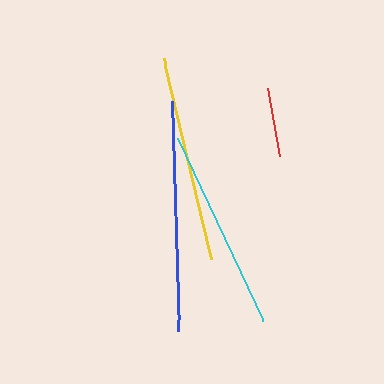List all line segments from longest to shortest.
From longest to shortest: blue, yellow, cyan, red.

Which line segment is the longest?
The blue line is the longest at approximately 230 pixels.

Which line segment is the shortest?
The red line is the shortest at approximately 70 pixels.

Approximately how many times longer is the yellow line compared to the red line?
The yellow line is approximately 3.0 times the length of the red line.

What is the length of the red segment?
The red segment is approximately 70 pixels long.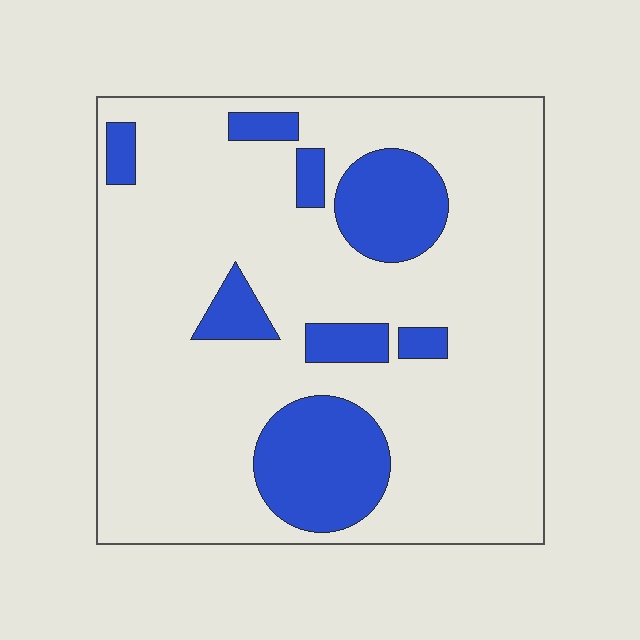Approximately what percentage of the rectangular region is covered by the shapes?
Approximately 20%.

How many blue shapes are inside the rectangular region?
8.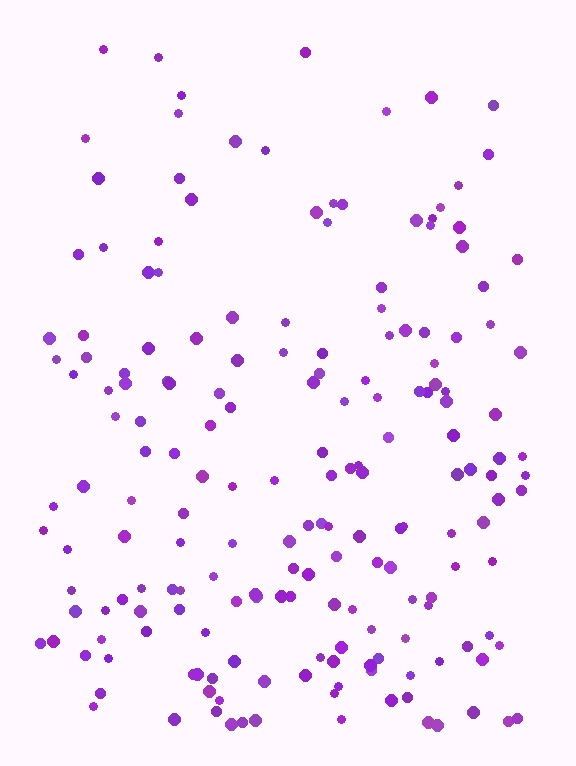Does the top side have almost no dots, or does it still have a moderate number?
Still a moderate number, just noticeably fewer than the bottom.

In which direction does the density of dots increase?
From top to bottom, with the bottom side densest.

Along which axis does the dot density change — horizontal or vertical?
Vertical.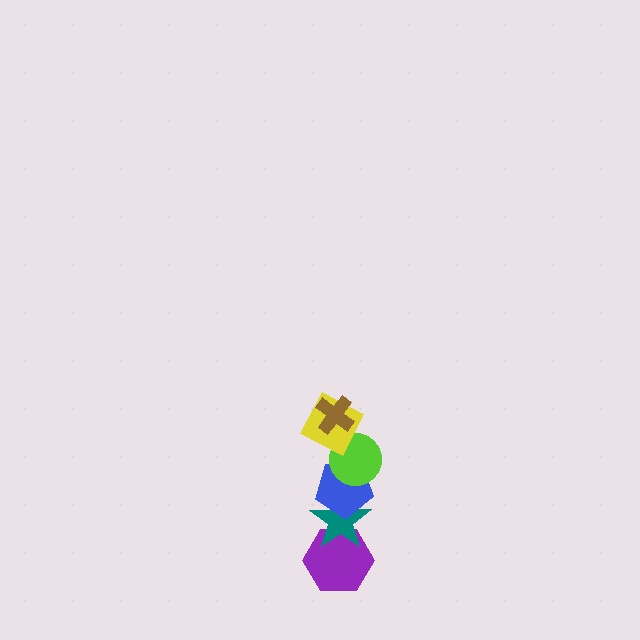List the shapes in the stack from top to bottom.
From top to bottom: the brown cross, the yellow square, the lime circle, the blue pentagon, the teal star, the purple hexagon.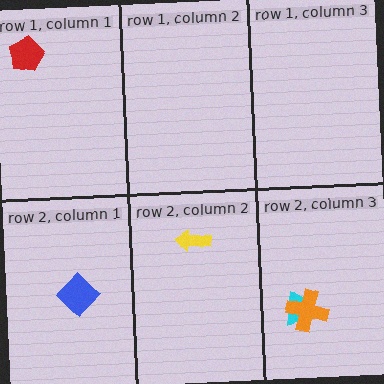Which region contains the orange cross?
The row 2, column 3 region.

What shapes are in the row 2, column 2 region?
The yellow arrow.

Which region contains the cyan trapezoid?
The row 2, column 3 region.